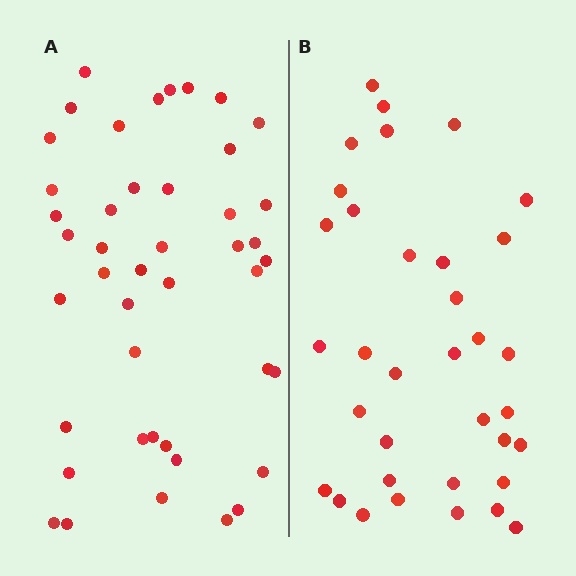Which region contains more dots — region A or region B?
Region A (the left region) has more dots.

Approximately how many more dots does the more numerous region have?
Region A has roughly 8 or so more dots than region B.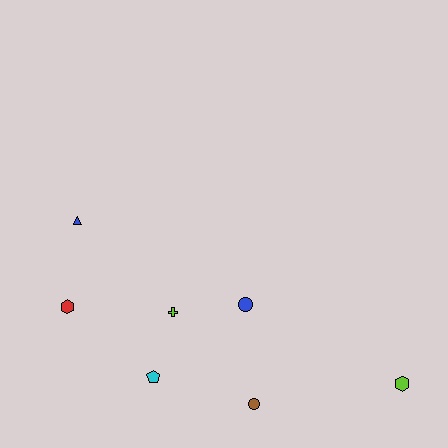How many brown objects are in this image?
There is 1 brown object.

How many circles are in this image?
There are 2 circles.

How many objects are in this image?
There are 7 objects.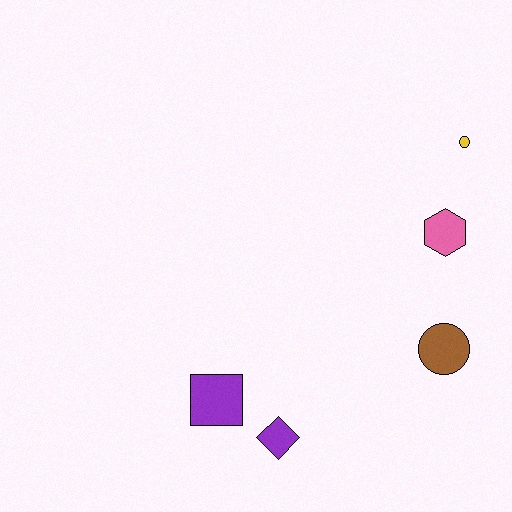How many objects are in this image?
There are 5 objects.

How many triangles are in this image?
There are no triangles.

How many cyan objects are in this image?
There are no cyan objects.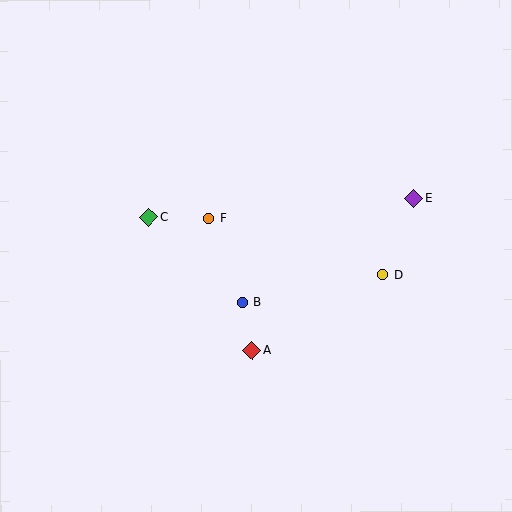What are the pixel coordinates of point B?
Point B is at (243, 302).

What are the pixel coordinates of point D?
Point D is at (383, 275).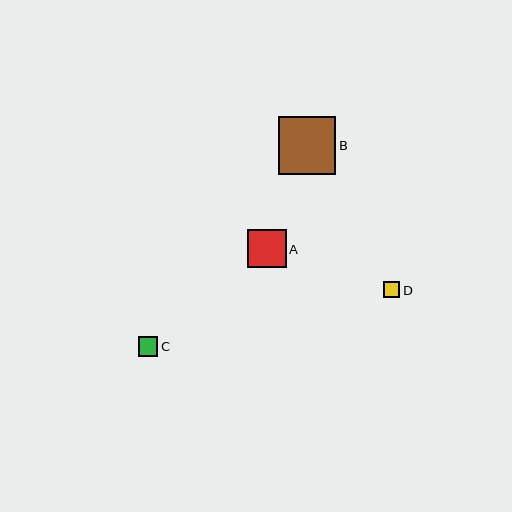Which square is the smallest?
Square D is the smallest with a size of approximately 16 pixels.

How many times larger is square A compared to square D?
Square A is approximately 2.3 times the size of square D.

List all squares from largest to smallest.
From largest to smallest: B, A, C, D.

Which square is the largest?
Square B is the largest with a size of approximately 58 pixels.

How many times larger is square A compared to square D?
Square A is approximately 2.3 times the size of square D.